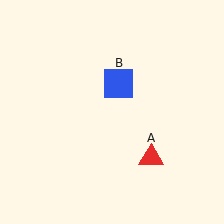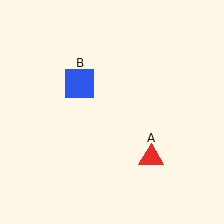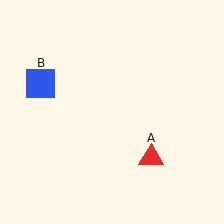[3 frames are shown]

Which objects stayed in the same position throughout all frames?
Red triangle (object A) remained stationary.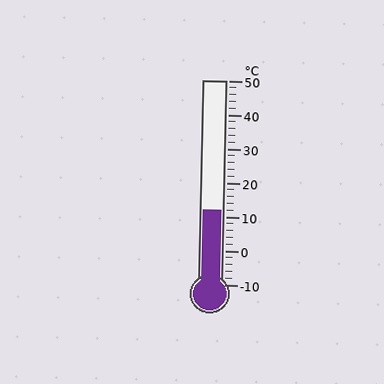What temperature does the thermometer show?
The thermometer shows approximately 12°C.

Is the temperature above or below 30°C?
The temperature is below 30°C.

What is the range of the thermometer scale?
The thermometer scale ranges from -10°C to 50°C.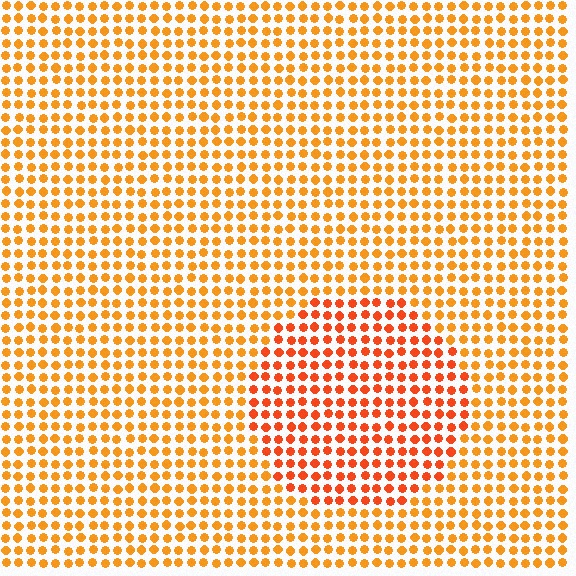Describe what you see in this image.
The image is filled with small orange elements in a uniform arrangement. A circle-shaped region is visible where the elements are tinted to a slightly different hue, forming a subtle color boundary.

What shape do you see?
I see a circle.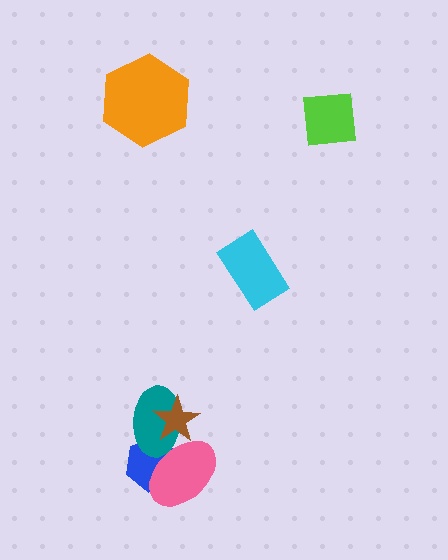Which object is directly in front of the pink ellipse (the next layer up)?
The teal ellipse is directly in front of the pink ellipse.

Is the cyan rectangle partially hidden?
No, no other shape covers it.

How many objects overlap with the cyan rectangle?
0 objects overlap with the cyan rectangle.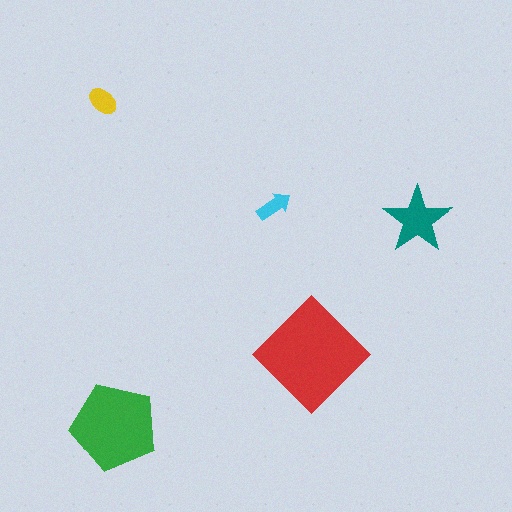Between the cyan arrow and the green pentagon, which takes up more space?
The green pentagon.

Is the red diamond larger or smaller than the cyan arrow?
Larger.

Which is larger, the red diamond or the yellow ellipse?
The red diamond.